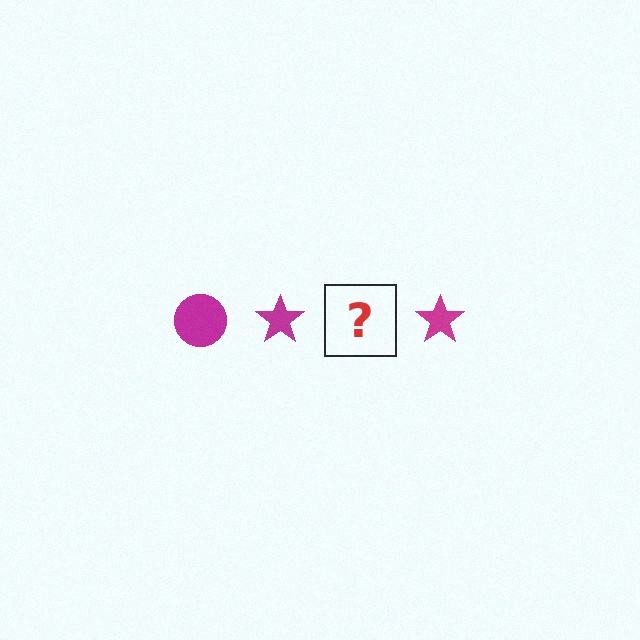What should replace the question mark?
The question mark should be replaced with a magenta circle.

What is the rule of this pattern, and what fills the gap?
The rule is that the pattern cycles through circle, star shapes in magenta. The gap should be filled with a magenta circle.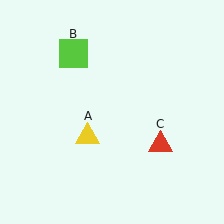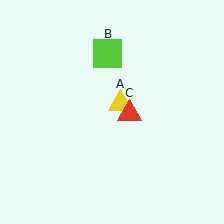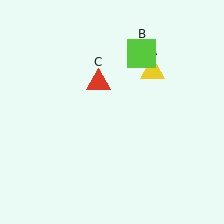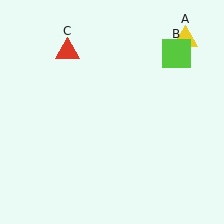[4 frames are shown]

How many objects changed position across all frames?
3 objects changed position: yellow triangle (object A), lime square (object B), red triangle (object C).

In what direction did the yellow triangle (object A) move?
The yellow triangle (object A) moved up and to the right.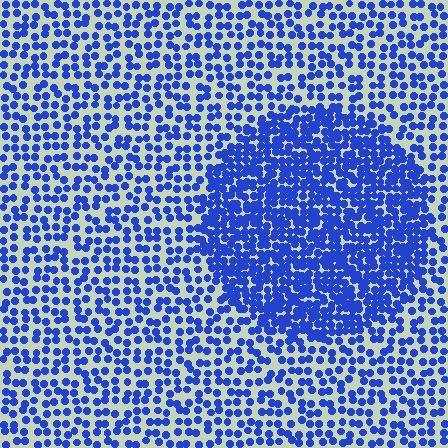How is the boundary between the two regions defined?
The boundary is defined by a change in element density (approximately 2.0x ratio). All elements are the same color, size, and shape.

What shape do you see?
I see a circle.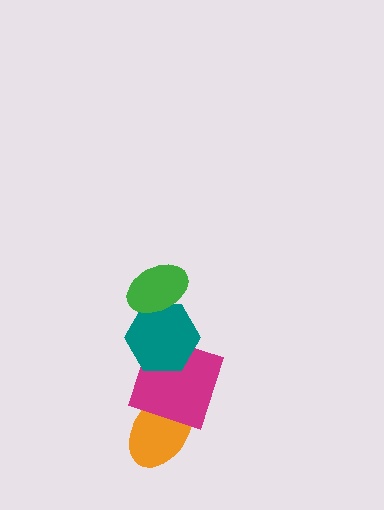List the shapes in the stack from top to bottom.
From top to bottom: the green ellipse, the teal hexagon, the magenta square, the orange ellipse.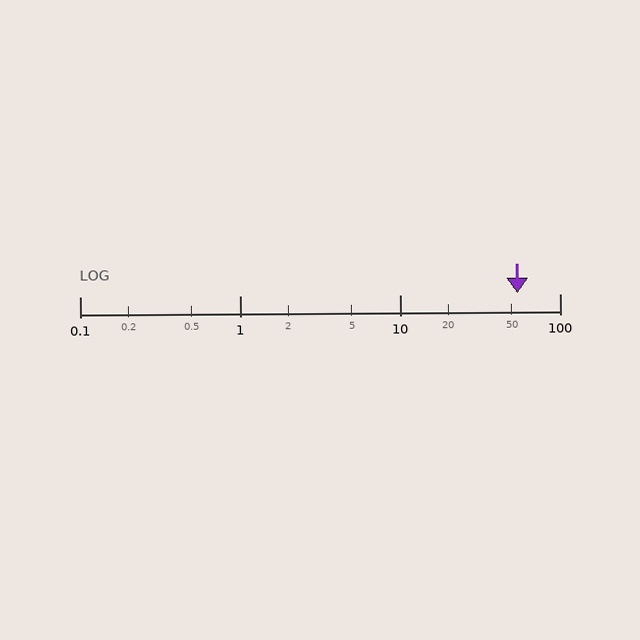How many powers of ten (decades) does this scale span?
The scale spans 3 decades, from 0.1 to 100.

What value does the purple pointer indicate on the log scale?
The pointer indicates approximately 54.